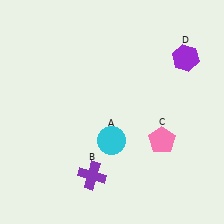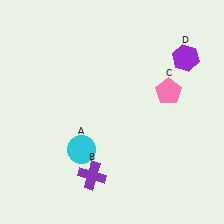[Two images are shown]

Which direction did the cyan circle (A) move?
The cyan circle (A) moved left.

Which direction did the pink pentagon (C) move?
The pink pentagon (C) moved up.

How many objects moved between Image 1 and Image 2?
2 objects moved between the two images.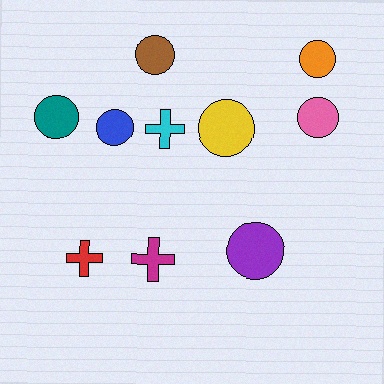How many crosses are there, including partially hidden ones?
There are 3 crosses.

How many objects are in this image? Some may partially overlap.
There are 10 objects.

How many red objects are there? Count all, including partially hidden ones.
There is 1 red object.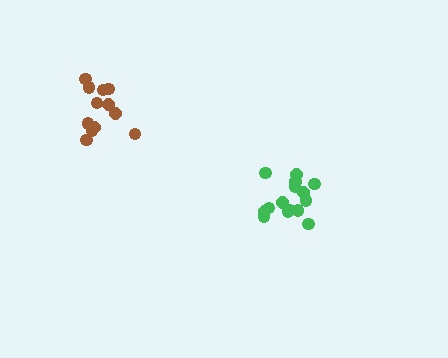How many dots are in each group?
Group 1: 15 dots, Group 2: 12 dots (27 total).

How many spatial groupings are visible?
There are 2 spatial groupings.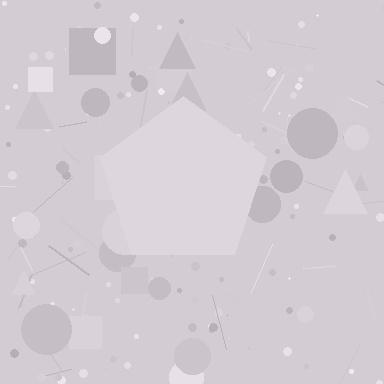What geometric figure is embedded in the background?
A pentagon is embedded in the background.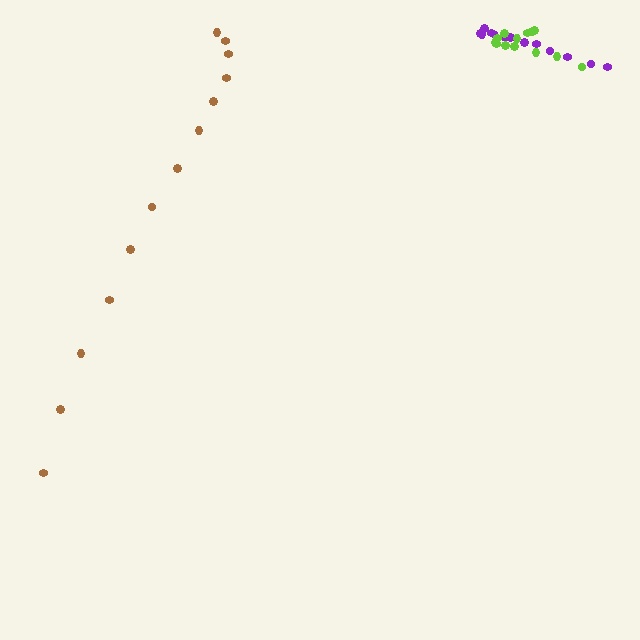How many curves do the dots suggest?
There are 3 distinct paths.